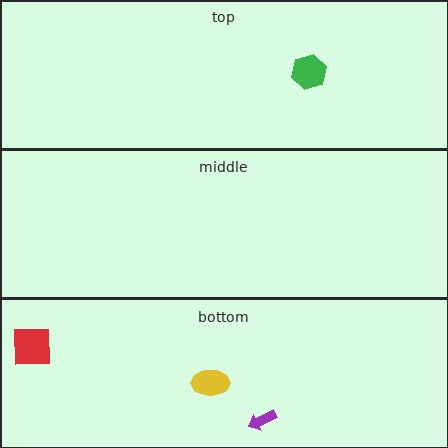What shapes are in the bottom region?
The red square, the purple arrow, the yellow ellipse.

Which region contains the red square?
The bottom region.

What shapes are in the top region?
The green hexagon.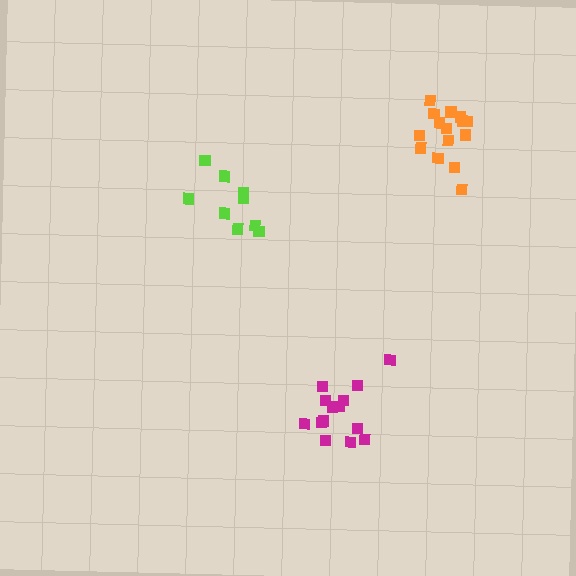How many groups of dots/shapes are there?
There are 3 groups.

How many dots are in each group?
Group 1: 14 dots, Group 2: 9 dots, Group 3: 15 dots (38 total).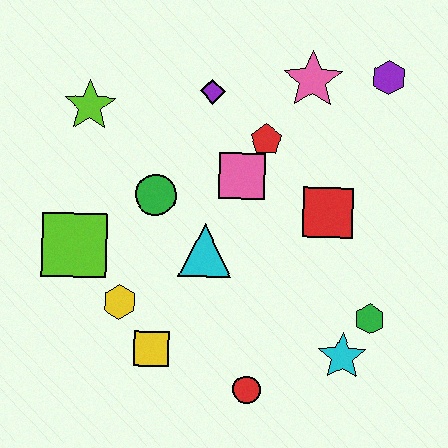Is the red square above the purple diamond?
No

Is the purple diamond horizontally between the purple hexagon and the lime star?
Yes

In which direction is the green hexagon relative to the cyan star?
The green hexagon is above the cyan star.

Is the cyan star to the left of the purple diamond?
No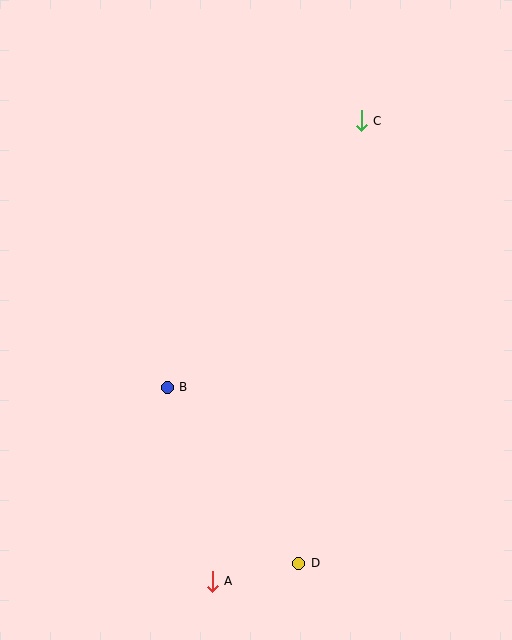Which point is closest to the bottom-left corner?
Point A is closest to the bottom-left corner.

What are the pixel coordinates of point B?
Point B is at (167, 387).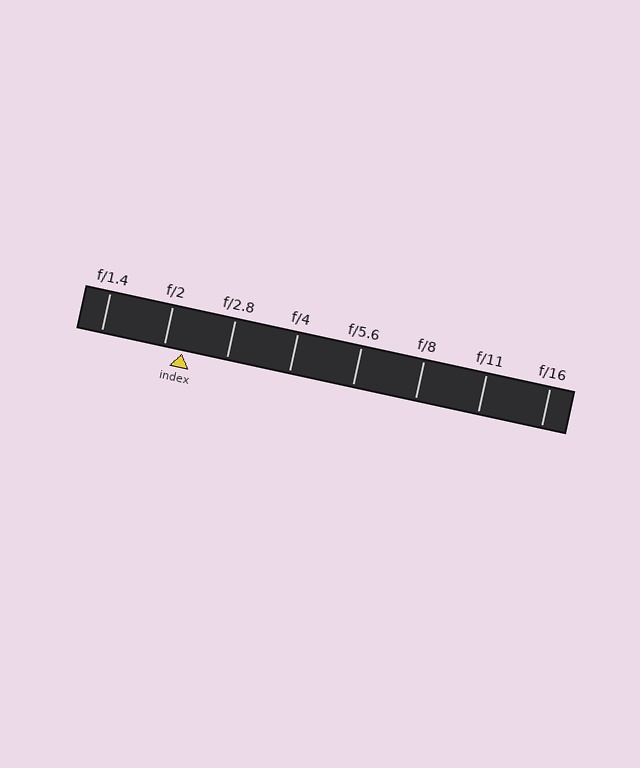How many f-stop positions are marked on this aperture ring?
There are 8 f-stop positions marked.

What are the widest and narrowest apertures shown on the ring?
The widest aperture shown is f/1.4 and the narrowest is f/16.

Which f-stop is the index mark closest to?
The index mark is closest to f/2.